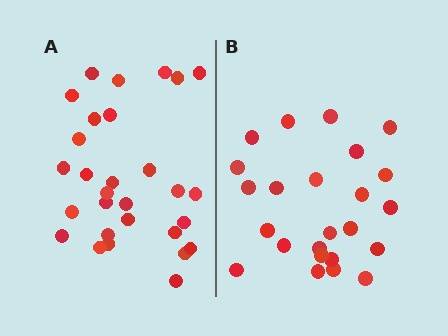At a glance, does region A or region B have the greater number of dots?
Region A (the left region) has more dots.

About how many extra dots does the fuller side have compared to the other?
Region A has about 5 more dots than region B.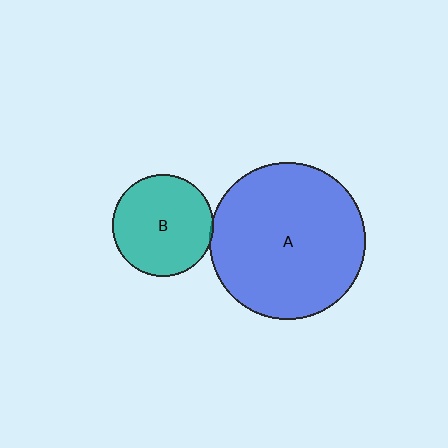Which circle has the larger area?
Circle A (blue).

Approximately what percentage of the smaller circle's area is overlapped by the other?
Approximately 5%.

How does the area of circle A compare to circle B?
Approximately 2.4 times.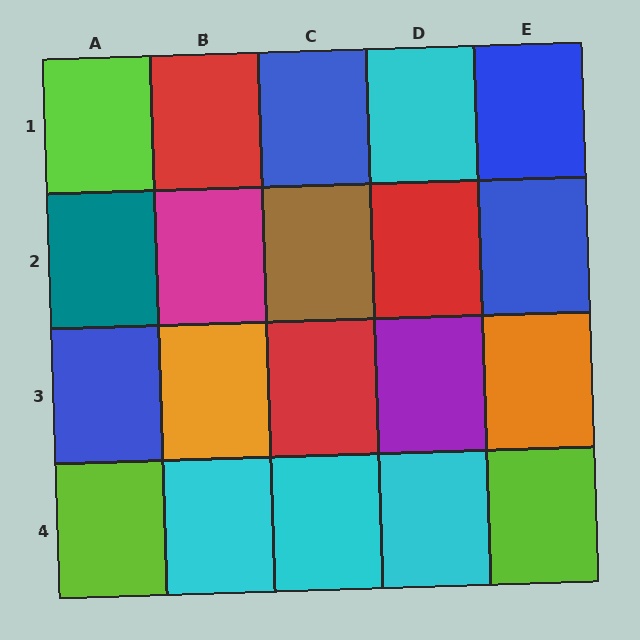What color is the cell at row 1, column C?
Blue.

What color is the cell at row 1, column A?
Lime.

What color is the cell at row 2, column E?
Blue.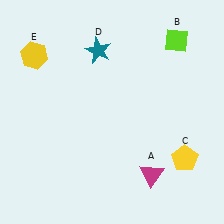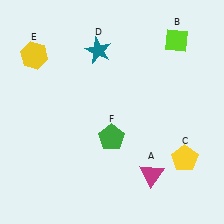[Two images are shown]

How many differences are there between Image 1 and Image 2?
There is 1 difference between the two images.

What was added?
A green pentagon (F) was added in Image 2.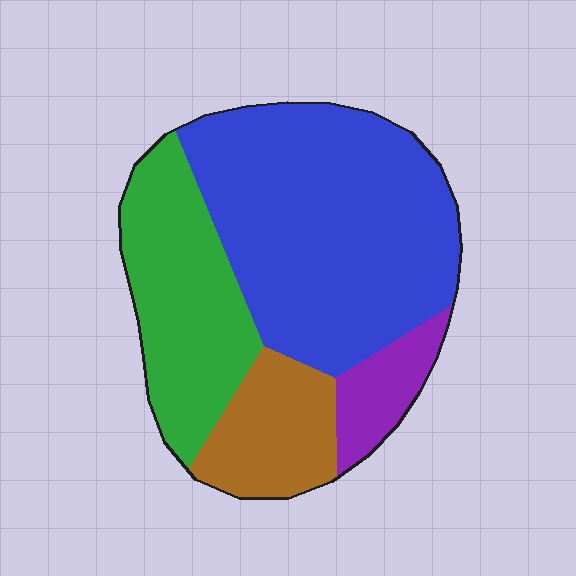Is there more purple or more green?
Green.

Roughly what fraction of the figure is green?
Green covers 26% of the figure.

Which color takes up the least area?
Purple, at roughly 10%.